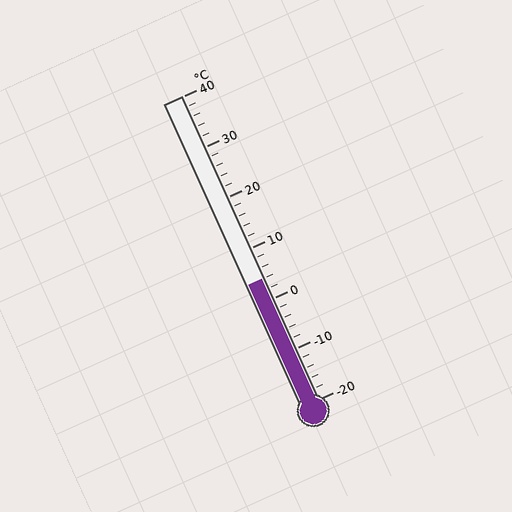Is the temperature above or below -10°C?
The temperature is above -10°C.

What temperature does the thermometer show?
The thermometer shows approximately 4°C.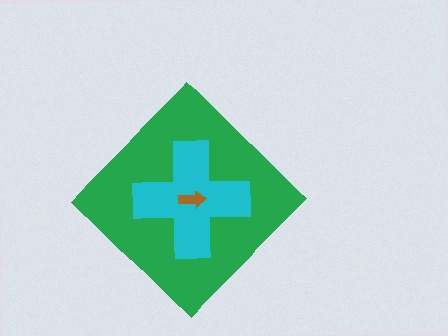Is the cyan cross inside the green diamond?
Yes.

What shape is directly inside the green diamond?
The cyan cross.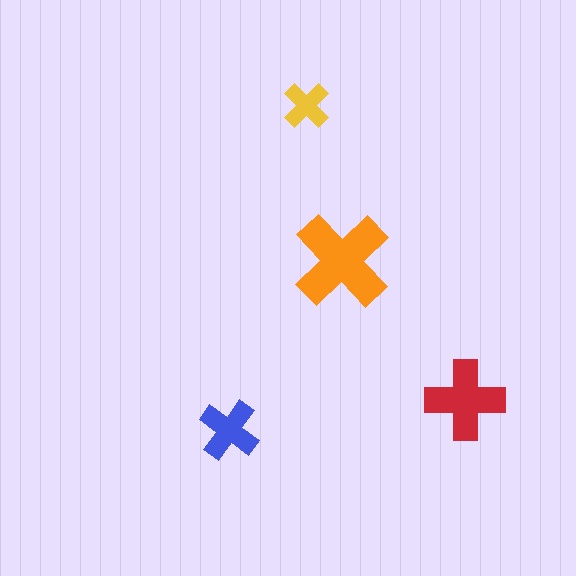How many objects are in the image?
There are 4 objects in the image.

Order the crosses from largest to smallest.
the orange one, the red one, the blue one, the yellow one.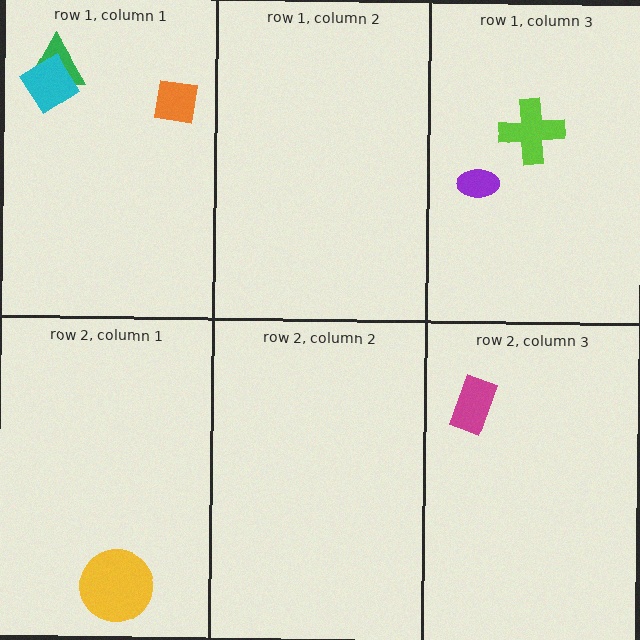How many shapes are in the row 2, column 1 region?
1.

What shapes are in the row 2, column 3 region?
The magenta rectangle.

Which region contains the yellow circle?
The row 2, column 1 region.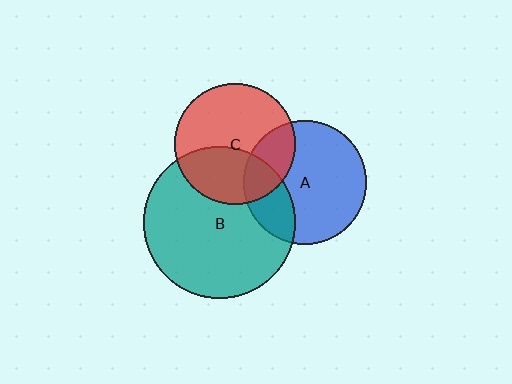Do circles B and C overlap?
Yes.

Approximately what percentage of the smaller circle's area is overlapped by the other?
Approximately 40%.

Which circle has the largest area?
Circle B (teal).